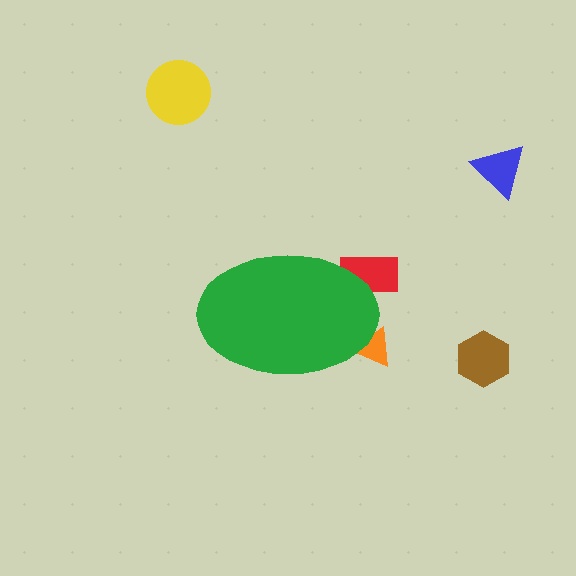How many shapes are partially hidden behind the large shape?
2 shapes are partially hidden.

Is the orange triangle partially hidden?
Yes, the orange triangle is partially hidden behind the green ellipse.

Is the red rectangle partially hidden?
Yes, the red rectangle is partially hidden behind the green ellipse.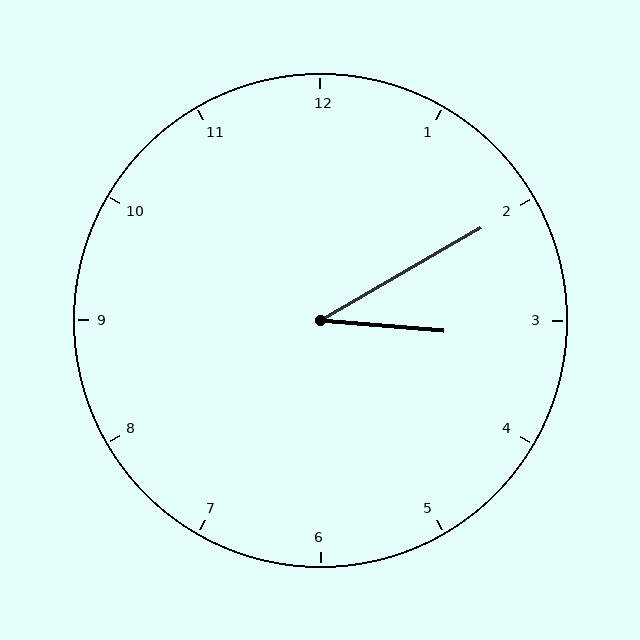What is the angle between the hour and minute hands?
Approximately 35 degrees.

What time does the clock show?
3:10.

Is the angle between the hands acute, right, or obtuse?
It is acute.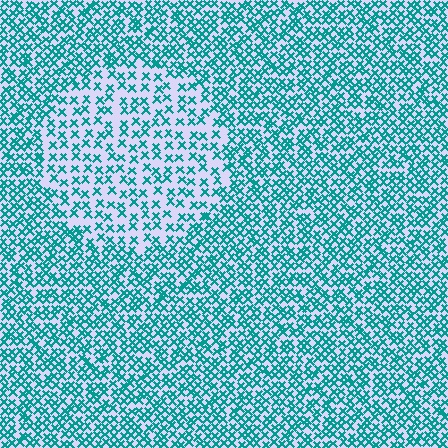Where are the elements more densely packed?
The elements are more densely packed outside the circle boundary.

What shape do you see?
I see a circle.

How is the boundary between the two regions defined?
The boundary is defined by a change in element density (approximately 1.9x ratio). All elements are the same color, size, and shape.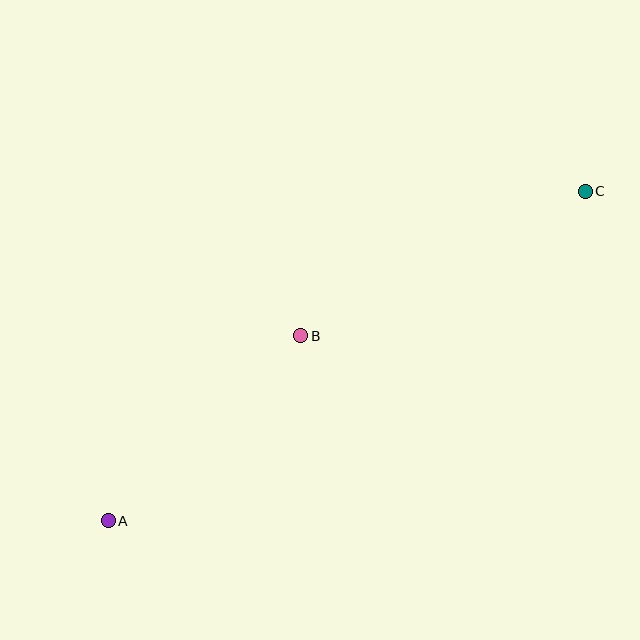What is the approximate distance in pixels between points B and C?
The distance between B and C is approximately 319 pixels.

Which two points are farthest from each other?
Points A and C are farthest from each other.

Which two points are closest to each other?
Points A and B are closest to each other.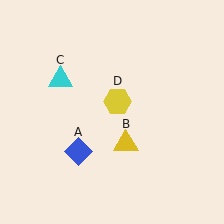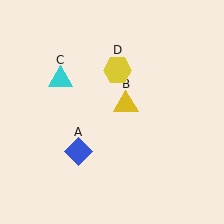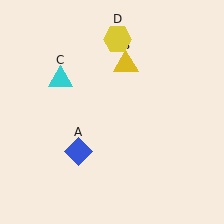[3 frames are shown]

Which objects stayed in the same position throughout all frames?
Blue diamond (object A) and cyan triangle (object C) remained stationary.